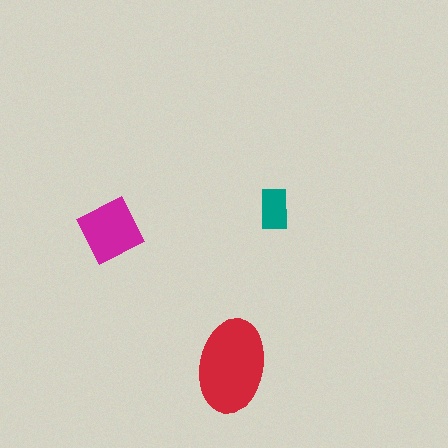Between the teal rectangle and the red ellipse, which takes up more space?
The red ellipse.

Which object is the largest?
The red ellipse.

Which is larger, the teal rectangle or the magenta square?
The magenta square.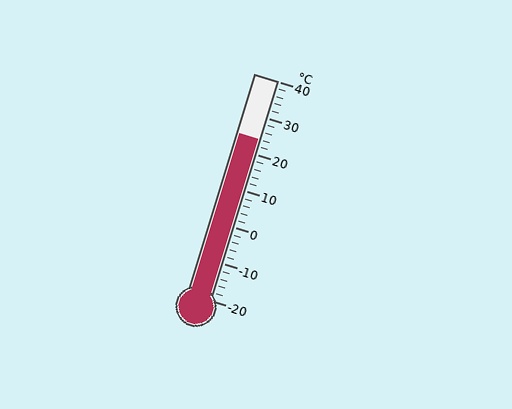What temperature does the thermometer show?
The thermometer shows approximately 24°C.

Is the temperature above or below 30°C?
The temperature is below 30°C.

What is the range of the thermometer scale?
The thermometer scale ranges from -20°C to 40°C.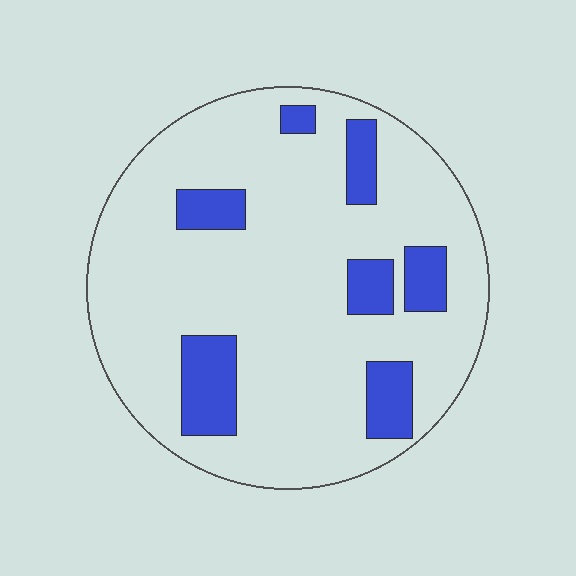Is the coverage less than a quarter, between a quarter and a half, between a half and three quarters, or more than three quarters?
Less than a quarter.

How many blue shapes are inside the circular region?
7.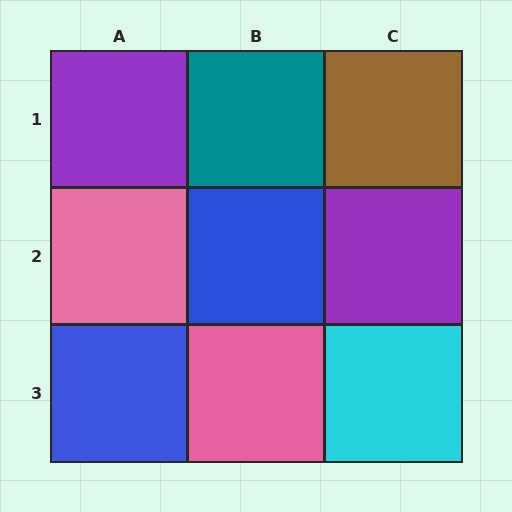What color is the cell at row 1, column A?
Purple.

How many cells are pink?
2 cells are pink.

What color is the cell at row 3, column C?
Cyan.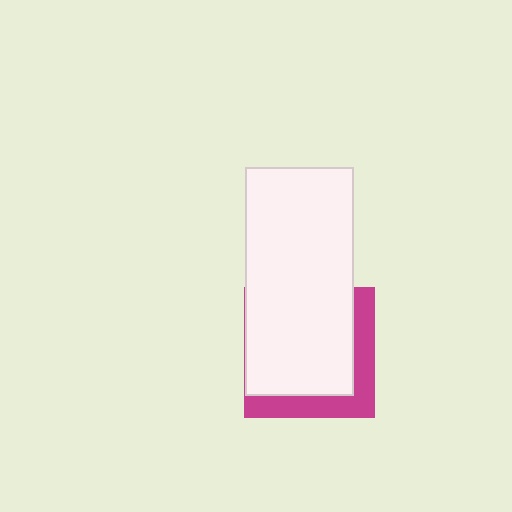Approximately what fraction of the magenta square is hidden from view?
Roughly 68% of the magenta square is hidden behind the white rectangle.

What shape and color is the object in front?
The object in front is a white rectangle.